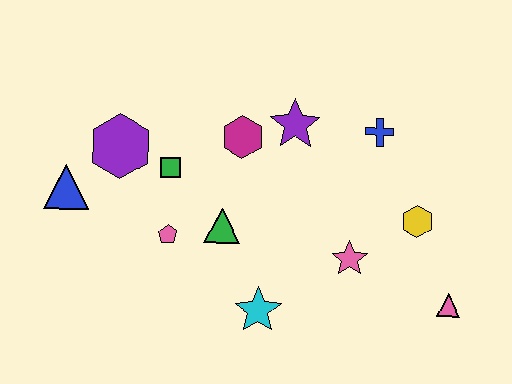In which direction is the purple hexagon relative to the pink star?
The purple hexagon is to the left of the pink star.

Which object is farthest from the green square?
The pink triangle is farthest from the green square.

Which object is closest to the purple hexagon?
The green square is closest to the purple hexagon.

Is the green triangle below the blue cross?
Yes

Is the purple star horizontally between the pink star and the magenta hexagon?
Yes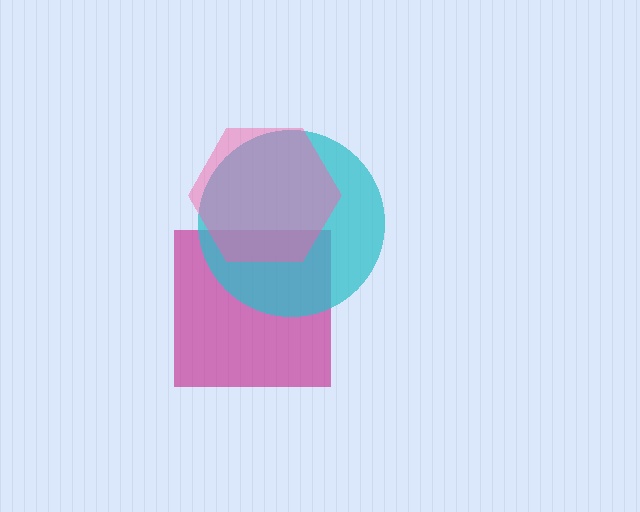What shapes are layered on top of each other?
The layered shapes are: a magenta square, a cyan circle, a pink hexagon.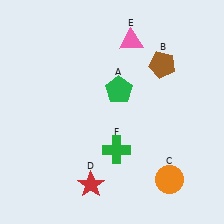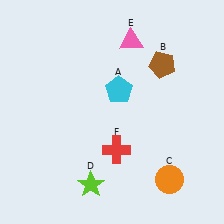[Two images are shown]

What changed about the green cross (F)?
In Image 1, F is green. In Image 2, it changed to red.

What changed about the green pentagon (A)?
In Image 1, A is green. In Image 2, it changed to cyan.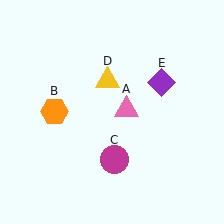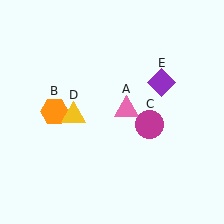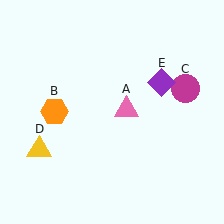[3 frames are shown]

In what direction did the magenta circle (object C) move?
The magenta circle (object C) moved up and to the right.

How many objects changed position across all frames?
2 objects changed position: magenta circle (object C), yellow triangle (object D).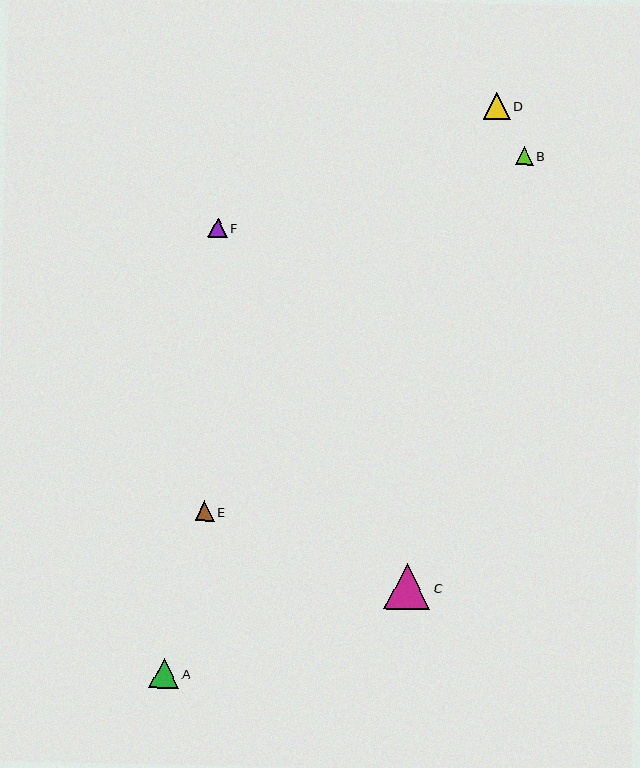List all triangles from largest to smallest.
From largest to smallest: C, A, D, F, E, B.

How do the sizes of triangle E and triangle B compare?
Triangle E and triangle B are approximately the same size.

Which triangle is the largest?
Triangle C is the largest with a size of approximately 46 pixels.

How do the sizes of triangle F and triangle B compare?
Triangle F and triangle B are approximately the same size.